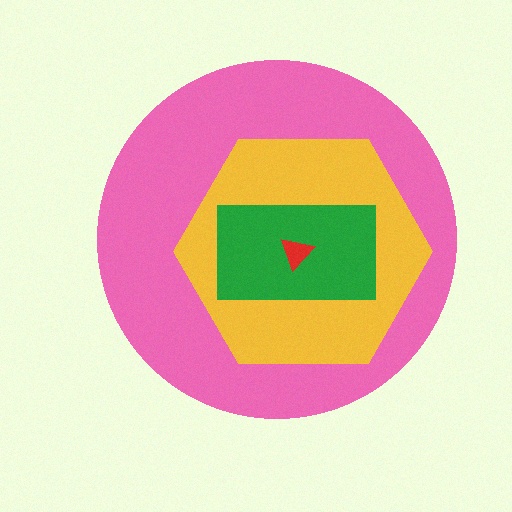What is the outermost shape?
The pink circle.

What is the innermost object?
The red triangle.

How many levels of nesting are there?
4.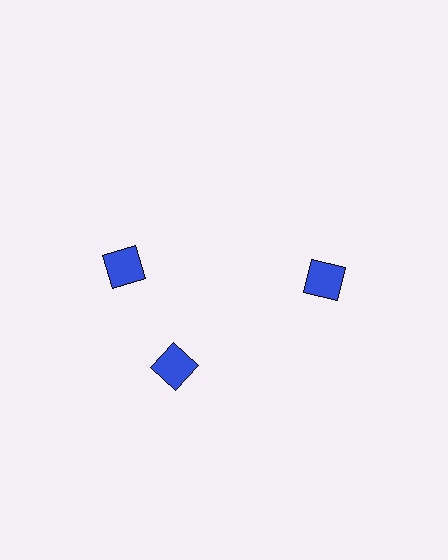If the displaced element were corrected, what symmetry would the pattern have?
It would have 3-fold rotational symmetry — the pattern would map onto itself every 120 degrees.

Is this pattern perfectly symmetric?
No. The 3 blue diamonds are arranged in a ring, but one element near the 11 o'clock position is rotated out of alignment along the ring, breaking the 3-fold rotational symmetry.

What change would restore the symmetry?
The symmetry would be restored by rotating it back into even spacing with its neighbors so that all 3 diamonds sit at equal angles and equal distance from the center.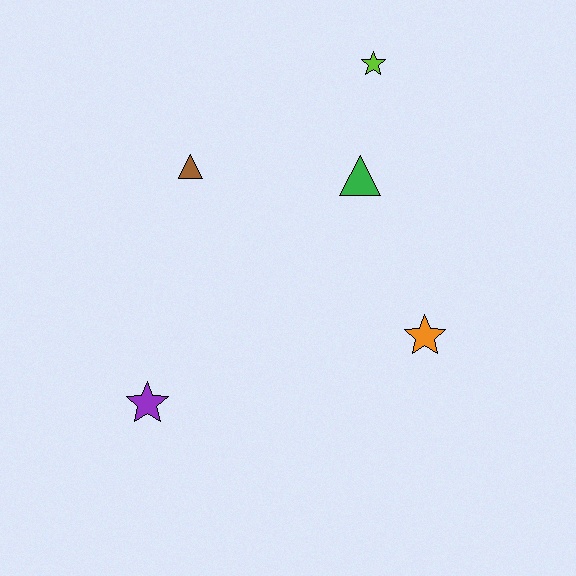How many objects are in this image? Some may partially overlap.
There are 5 objects.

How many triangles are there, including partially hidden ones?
There are 2 triangles.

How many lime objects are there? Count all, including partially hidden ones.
There is 1 lime object.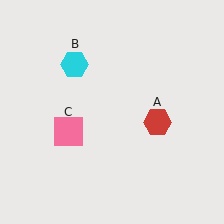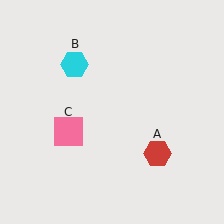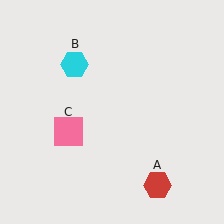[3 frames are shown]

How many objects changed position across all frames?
1 object changed position: red hexagon (object A).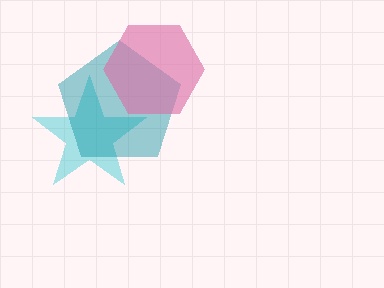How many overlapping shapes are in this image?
There are 3 overlapping shapes in the image.